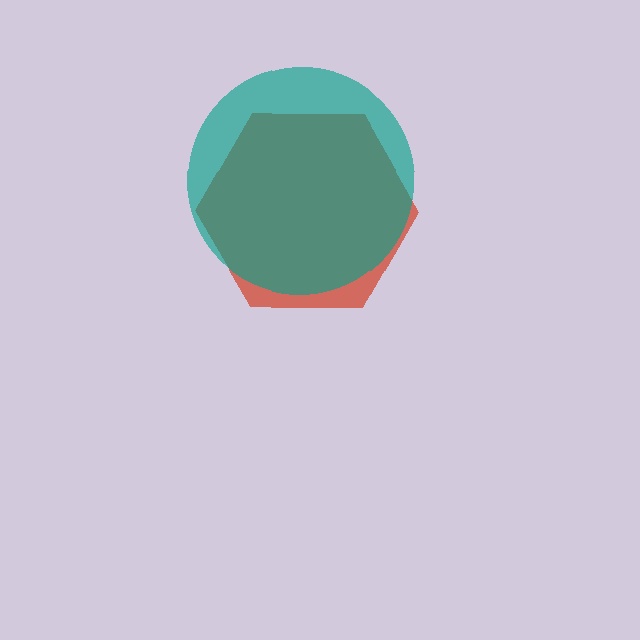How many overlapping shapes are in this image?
There are 2 overlapping shapes in the image.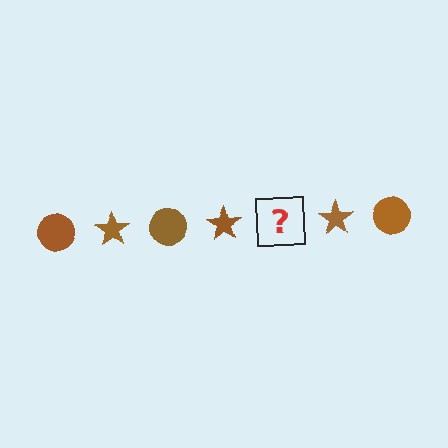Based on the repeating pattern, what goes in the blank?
The blank should be a brown circle.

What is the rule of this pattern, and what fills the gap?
The rule is that the pattern cycles through circle, star shapes in brown. The gap should be filled with a brown circle.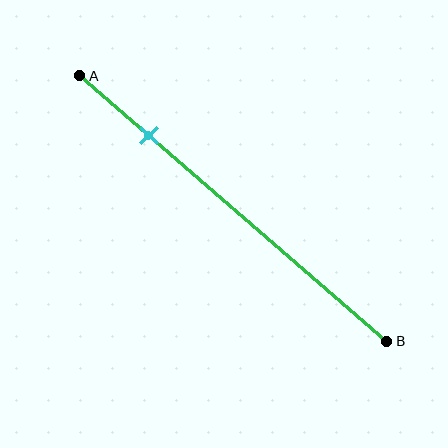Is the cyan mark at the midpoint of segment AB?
No, the mark is at about 25% from A, not at the 50% midpoint.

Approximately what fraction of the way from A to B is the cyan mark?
The cyan mark is approximately 25% of the way from A to B.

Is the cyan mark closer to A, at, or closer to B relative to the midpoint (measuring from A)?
The cyan mark is closer to point A than the midpoint of segment AB.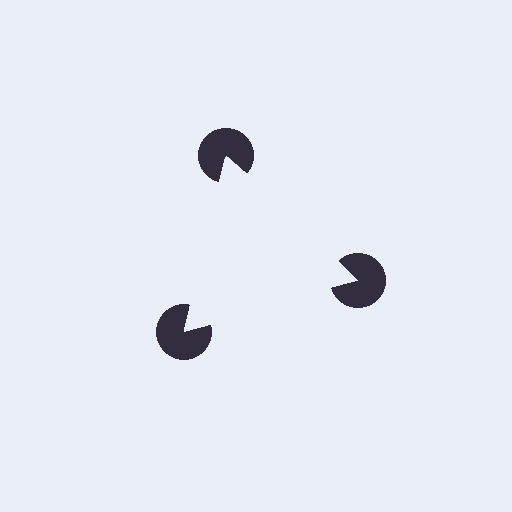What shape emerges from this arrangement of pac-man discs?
An illusory triangle — its edges are inferred from the aligned wedge cuts in the pac-man discs, not physically drawn.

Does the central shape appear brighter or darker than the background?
It typically appears slightly brighter than the background, even though no actual brightness change is drawn.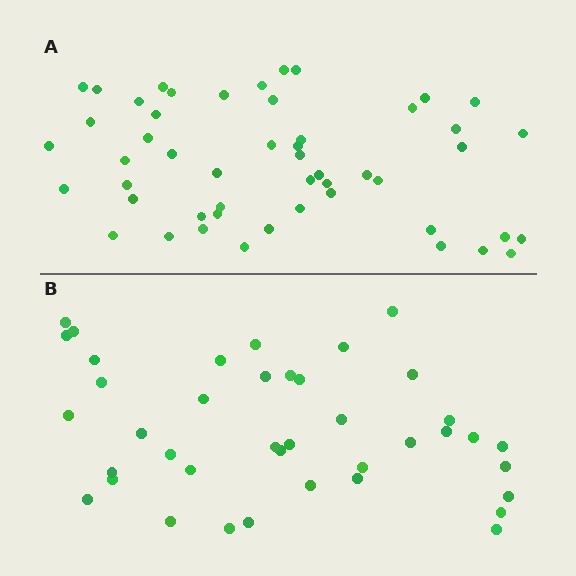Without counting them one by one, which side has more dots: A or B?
Region A (the top region) has more dots.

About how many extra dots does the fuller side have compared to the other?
Region A has roughly 12 or so more dots than region B.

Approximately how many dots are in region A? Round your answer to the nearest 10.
About 50 dots. (The exact count is 51, which rounds to 50.)